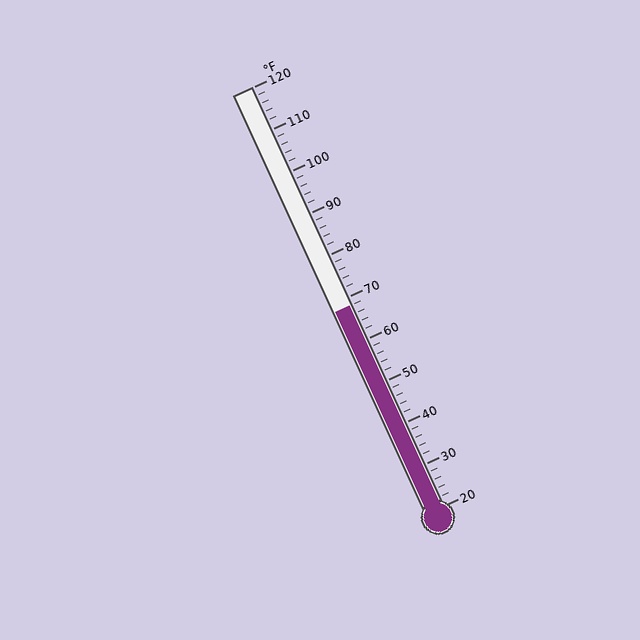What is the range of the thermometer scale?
The thermometer scale ranges from 20°F to 120°F.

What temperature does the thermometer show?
The thermometer shows approximately 68°F.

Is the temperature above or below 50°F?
The temperature is above 50°F.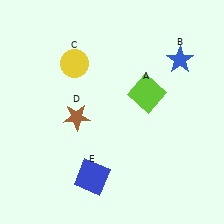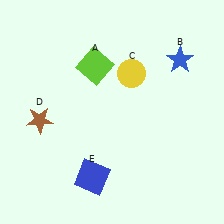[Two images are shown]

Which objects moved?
The objects that moved are: the lime square (A), the yellow circle (C), the brown star (D).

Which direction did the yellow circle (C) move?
The yellow circle (C) moved right.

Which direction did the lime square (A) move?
The lime square (A) moved left.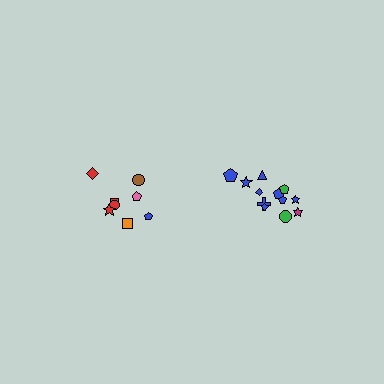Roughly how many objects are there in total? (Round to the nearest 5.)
Roughly 20 objects in total.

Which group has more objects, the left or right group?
The right group.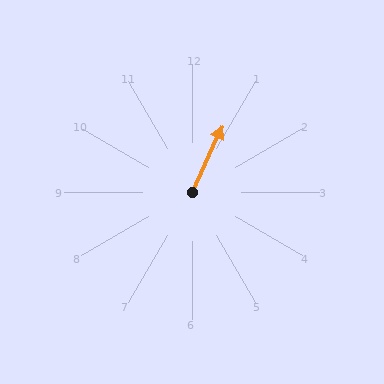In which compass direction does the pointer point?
Northeast.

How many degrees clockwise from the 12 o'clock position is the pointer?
Approximately 24 degrees.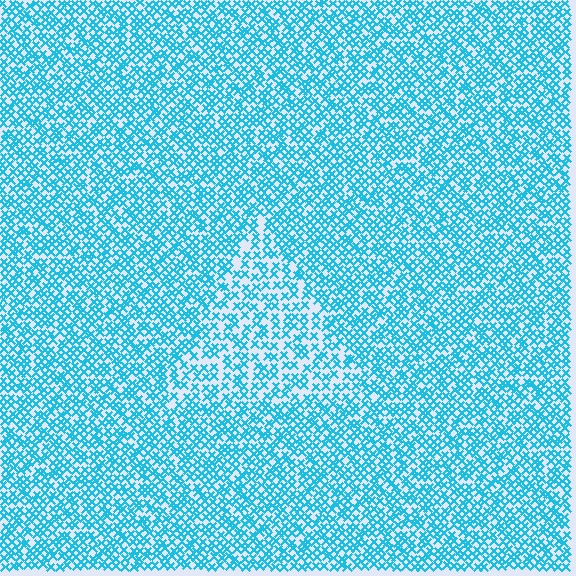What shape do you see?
I see a triangle.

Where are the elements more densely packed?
The elements are more densely packed outside the triangle boundary.